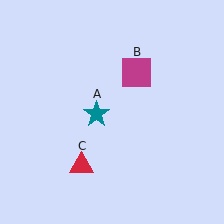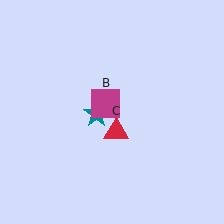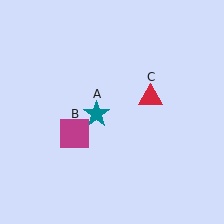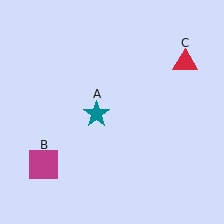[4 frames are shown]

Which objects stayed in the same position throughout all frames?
Teal star (object A) remained stationary.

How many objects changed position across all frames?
2 objects changed position: magenta square (object B), red triangle (object C).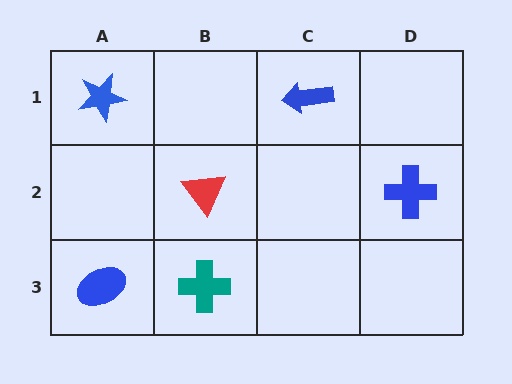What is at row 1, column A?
A blue star.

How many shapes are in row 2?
2 shapes.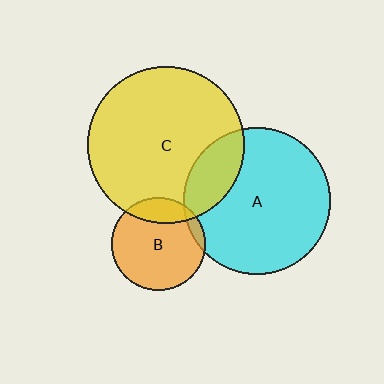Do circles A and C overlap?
Yes.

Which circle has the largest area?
Circle C (yellow).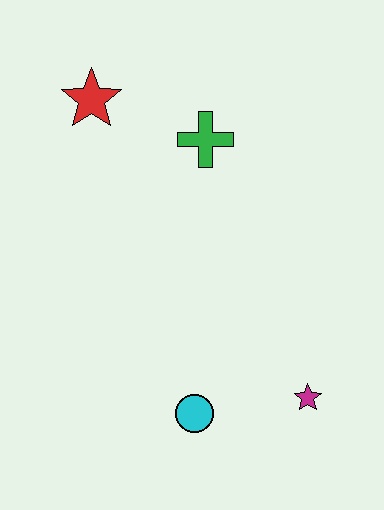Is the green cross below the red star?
Yes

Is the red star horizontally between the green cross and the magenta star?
No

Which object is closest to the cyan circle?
The magenta star is closest to the cyan circle.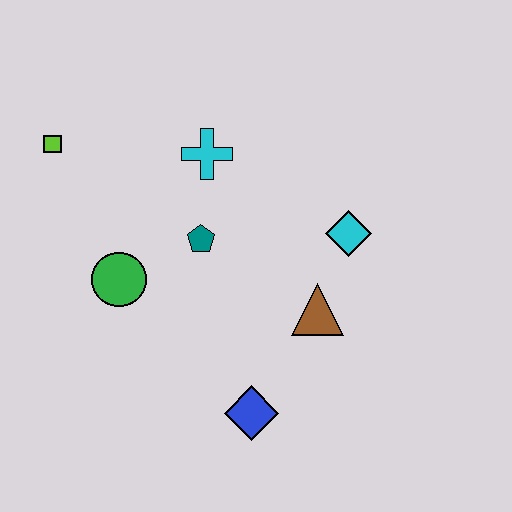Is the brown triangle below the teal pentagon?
Yes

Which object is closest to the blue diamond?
The brown triangle is closest to the blue diamond.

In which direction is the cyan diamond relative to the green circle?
The cyan diamond is to the right of the green circle.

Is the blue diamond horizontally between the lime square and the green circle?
No